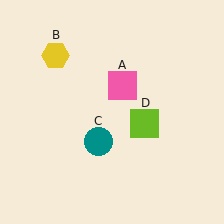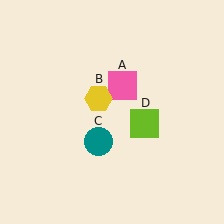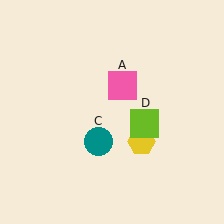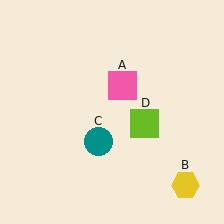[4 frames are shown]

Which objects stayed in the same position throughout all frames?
Pink square (object A) and teal circle (object C) and lime square (object D) remained stationary.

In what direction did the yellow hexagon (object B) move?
The yellow hexagon (object B) moved down and to the right.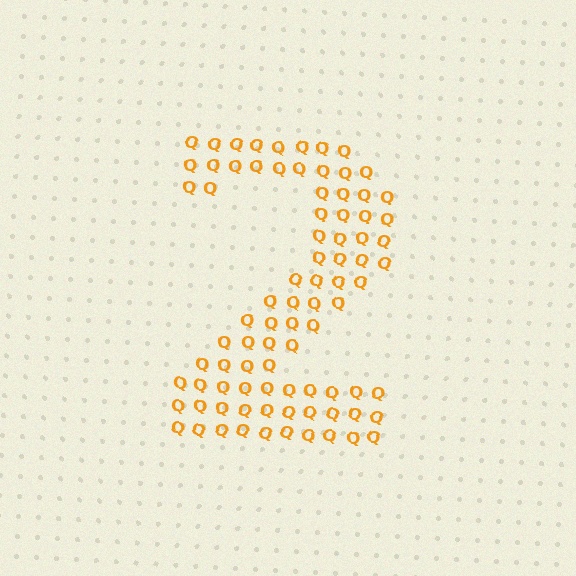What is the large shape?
The large shape is the digit 2.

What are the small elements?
The small elements are letter Q's.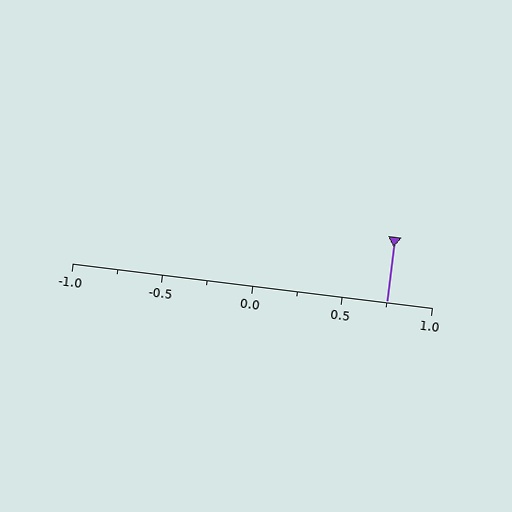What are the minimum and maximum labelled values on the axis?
The axis runs from -1.0 to 1.0.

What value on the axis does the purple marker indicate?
The marker indicates approximately 0.75.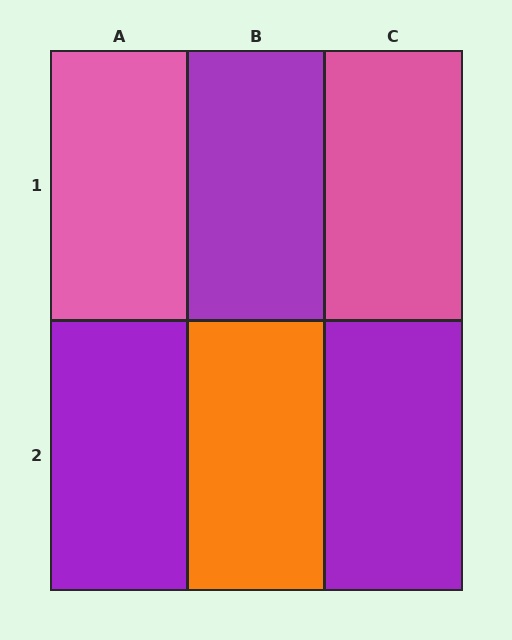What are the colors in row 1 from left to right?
Pink, purple, pink.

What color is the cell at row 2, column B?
Orange.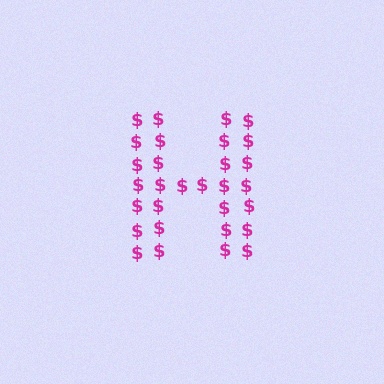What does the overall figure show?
The overall figure shows the letter H.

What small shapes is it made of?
It is made of small dollar signs.